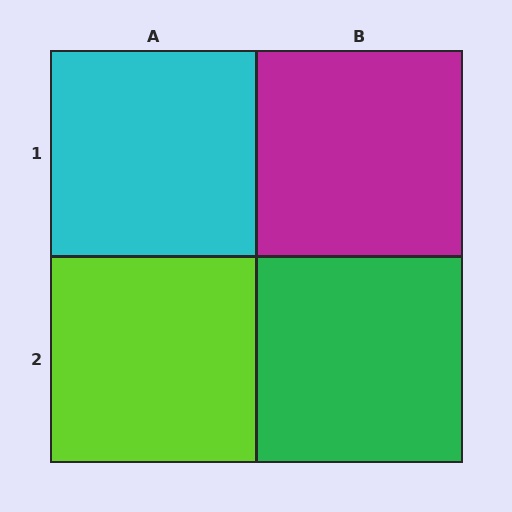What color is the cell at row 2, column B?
Green.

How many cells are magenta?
1 cell is magenta.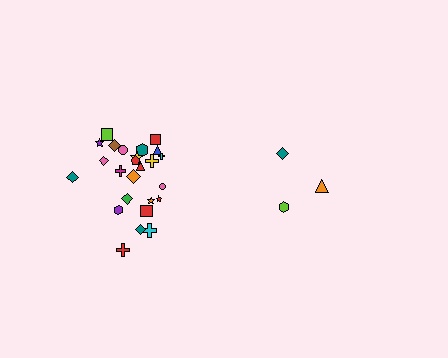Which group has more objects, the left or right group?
The left group.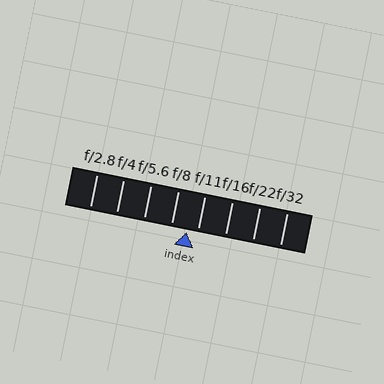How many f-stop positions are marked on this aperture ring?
There are 8 f-stop positions marked.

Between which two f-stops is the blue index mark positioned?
The index mark is between f/8 and f/11.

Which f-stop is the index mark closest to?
The index mark is closest to f/11.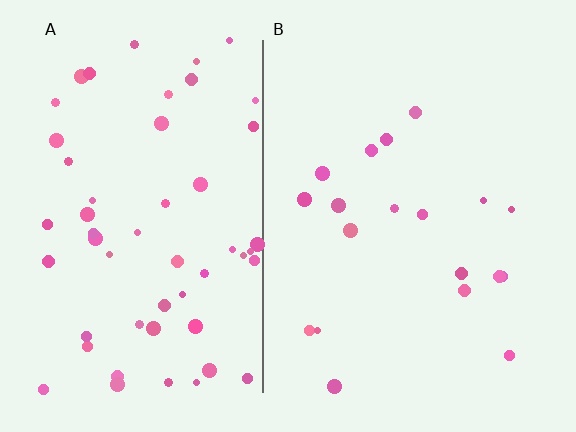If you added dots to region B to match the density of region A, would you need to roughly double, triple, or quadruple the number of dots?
Approximately triple.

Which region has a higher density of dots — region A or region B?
A (the left).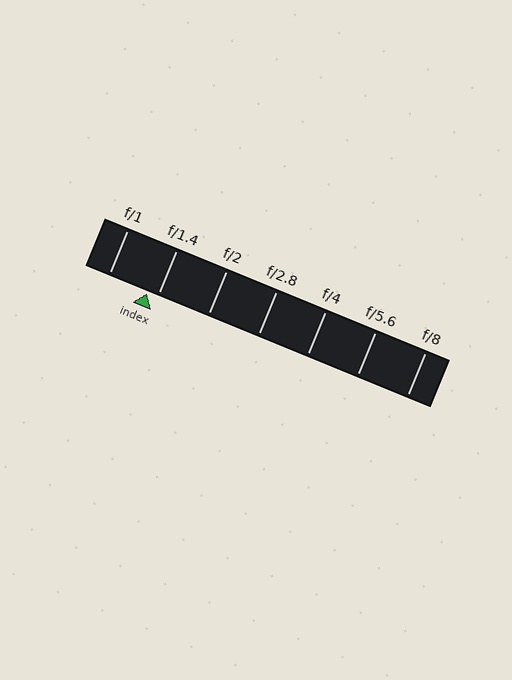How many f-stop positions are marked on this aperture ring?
There are 7 f-stop positions marked.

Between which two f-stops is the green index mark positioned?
The index mark is between f/1 and f/1.4.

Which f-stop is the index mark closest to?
The index mark is closest to f/1.4.